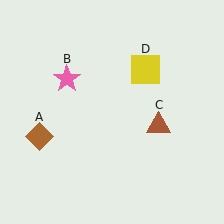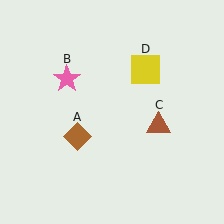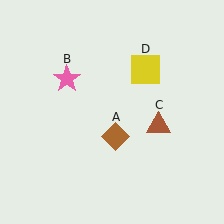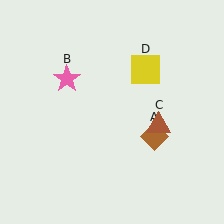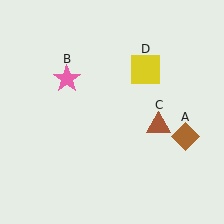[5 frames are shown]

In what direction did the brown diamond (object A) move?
The brown diamond (object A) moved right.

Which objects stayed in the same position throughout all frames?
Pink star (object B) and brown triangle (object C) and yellow square (object D) remained stationary.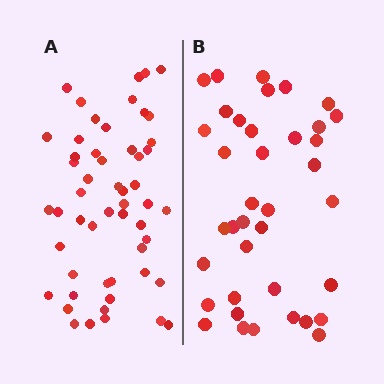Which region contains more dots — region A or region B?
Region A (the left region) has more dots.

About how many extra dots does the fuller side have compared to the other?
Region A has approximately 15 more dots than region B.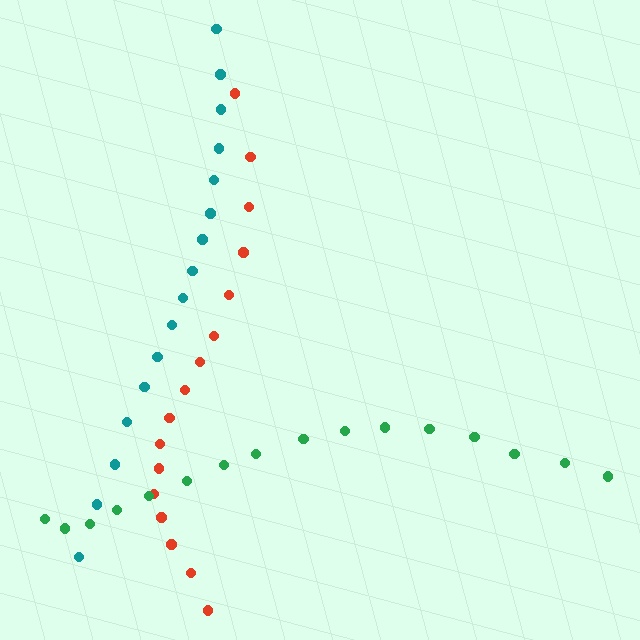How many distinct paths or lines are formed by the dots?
There are 3 distinct paths.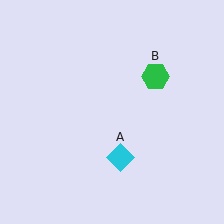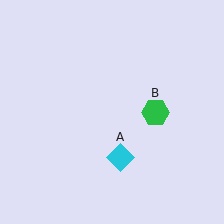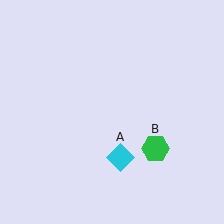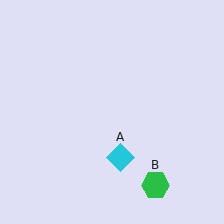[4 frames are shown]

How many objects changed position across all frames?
1 object changed position: green hexagon (object B).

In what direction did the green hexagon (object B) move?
The green hexagon (object B) moved down.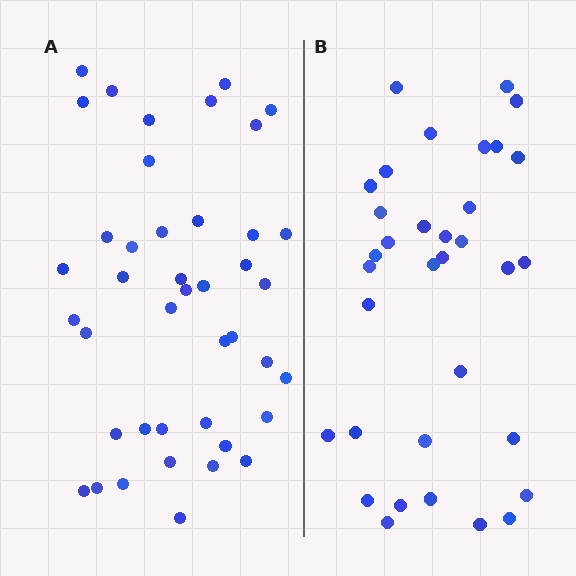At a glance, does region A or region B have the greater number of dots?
Region A (the left region) has more dots.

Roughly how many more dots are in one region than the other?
Region A has roughly 8 or so more dots than region B.